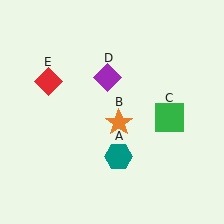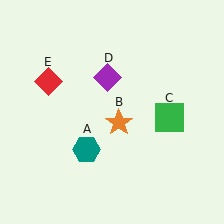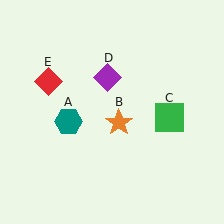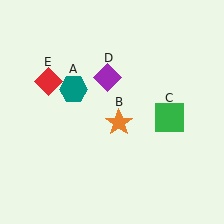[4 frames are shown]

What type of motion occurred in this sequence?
The teal hexagon (object A) rotated clockwise around the center of the scene.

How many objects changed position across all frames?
1 object changed position: teal hexagon (object A).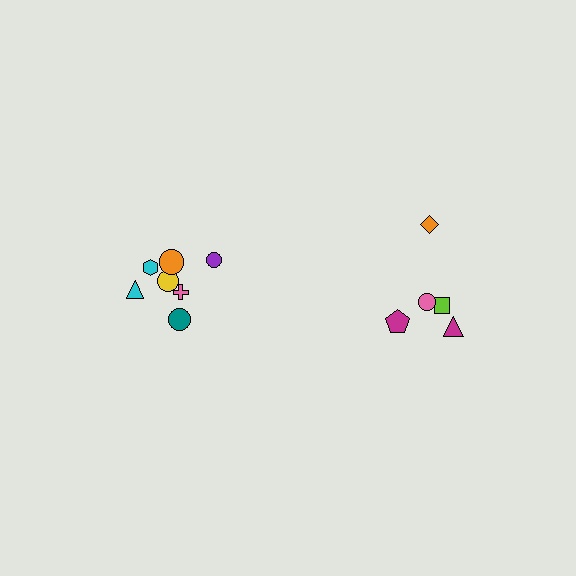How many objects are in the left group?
There are 7 objects.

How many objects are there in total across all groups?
There are 12 objects.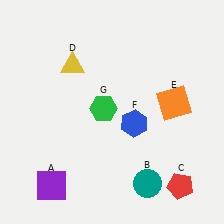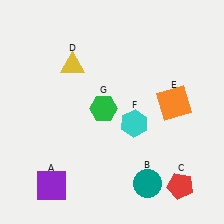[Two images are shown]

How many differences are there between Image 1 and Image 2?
There is 1 difference between the two images.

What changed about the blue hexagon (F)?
In Image 1, F is blue. In Image 2, it changed to cyan.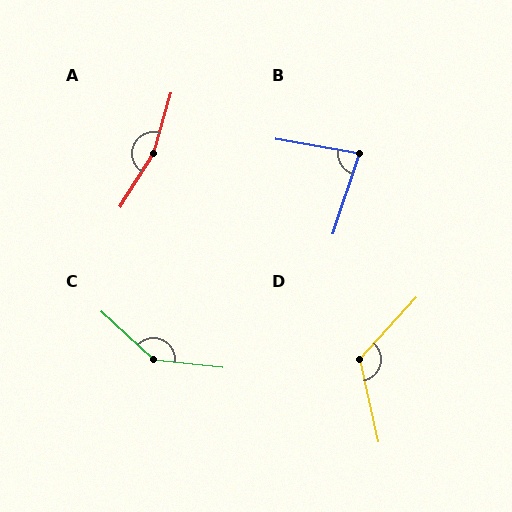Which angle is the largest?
A, at approximately 164 degrees.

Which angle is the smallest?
B, at approximately 81 degrees.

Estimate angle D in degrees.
Approximately 125 degrees.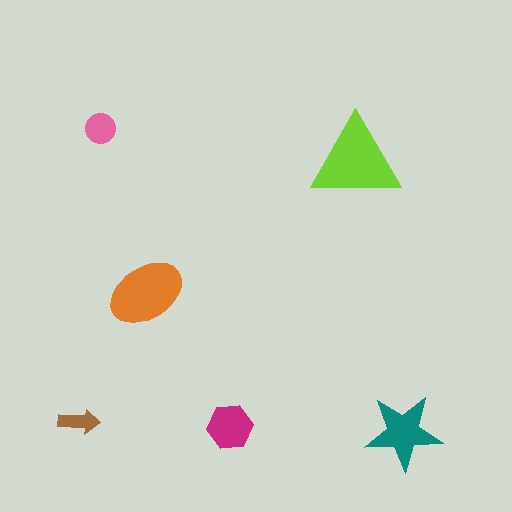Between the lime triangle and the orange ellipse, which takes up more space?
The lime triangle.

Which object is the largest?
The lime triangle.